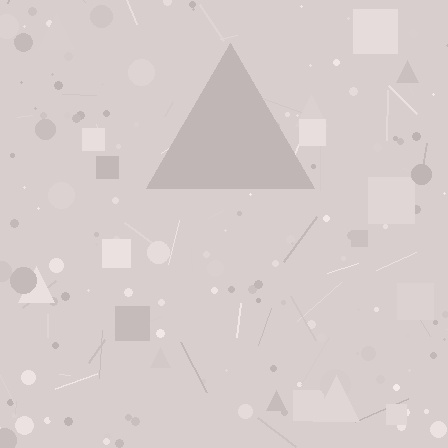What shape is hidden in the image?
A triangle is hidden in the image.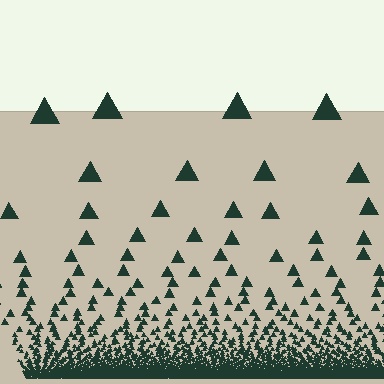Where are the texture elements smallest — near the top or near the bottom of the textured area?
Near the bottom.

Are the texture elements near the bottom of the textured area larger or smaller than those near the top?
Smaller. The gradient is inverted — elements near the bottom are smaller and denser.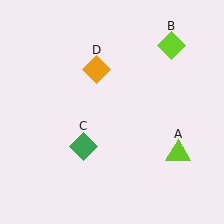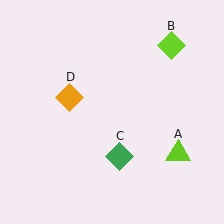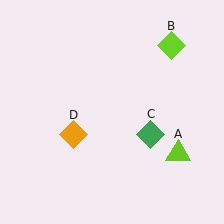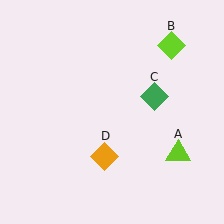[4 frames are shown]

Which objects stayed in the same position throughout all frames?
Lime triangle (object A) and lime diamond (object B) remained stationary.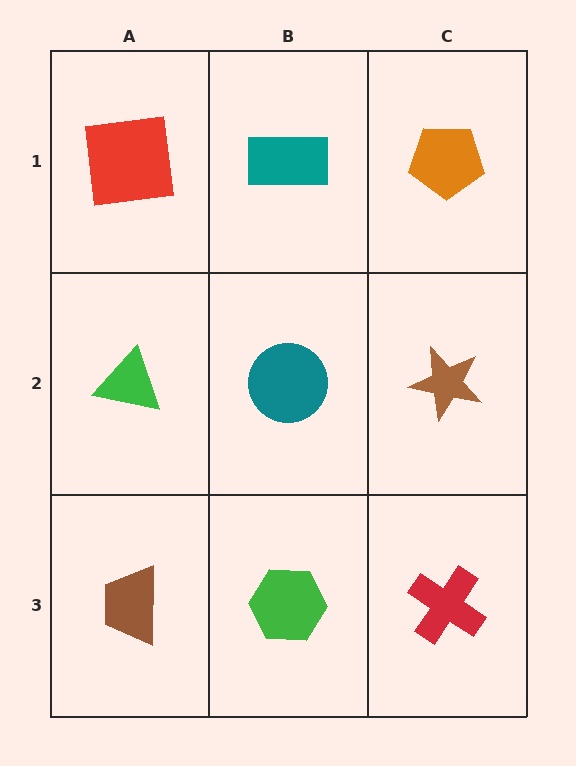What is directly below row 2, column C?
A red cross.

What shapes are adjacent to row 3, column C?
A brown star (row 2, column C), a green hexagon (row 3, column B).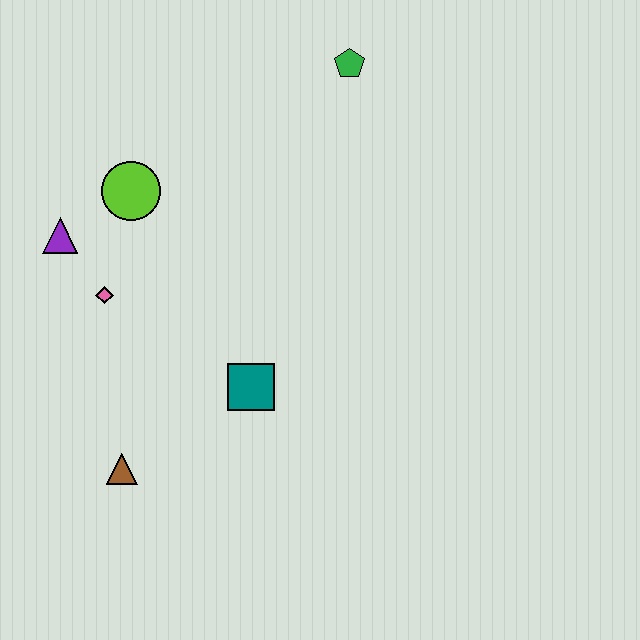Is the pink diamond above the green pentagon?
No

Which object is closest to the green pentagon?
The lime circle is closest to the green pentagon.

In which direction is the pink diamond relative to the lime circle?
The pink diamond is below the lime circle.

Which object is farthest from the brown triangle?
The green pentagon is farthest from the brown triangle.